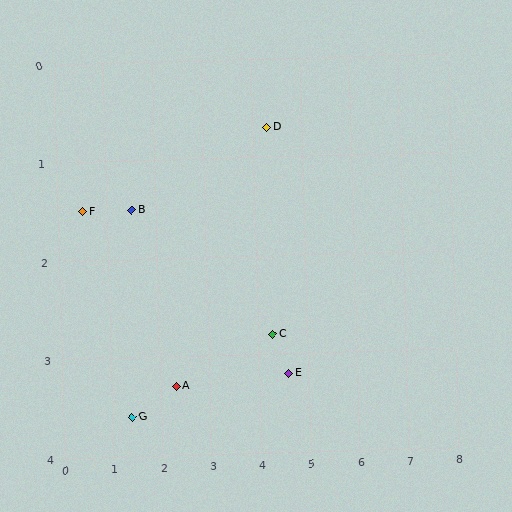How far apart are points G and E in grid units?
Points G and E are about 3.2 grid units apart.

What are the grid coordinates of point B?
Point B is at approximately (1.5, 1.5).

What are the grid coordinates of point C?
Point C is at approximately (4.3, 2.8).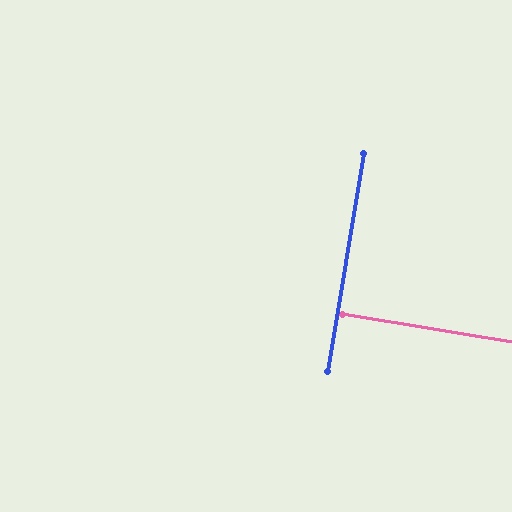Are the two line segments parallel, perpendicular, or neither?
Perpendicular — they meet at approximately 90°.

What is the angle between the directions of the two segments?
Approximately 90 degrees.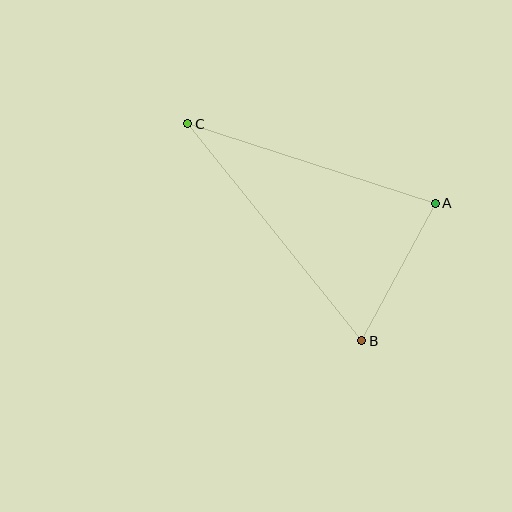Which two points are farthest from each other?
Points B and C are farthest from each other.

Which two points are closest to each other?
Points A and B are closest to each other.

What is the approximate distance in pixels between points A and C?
The distance between A and C is approximately 260 pixels.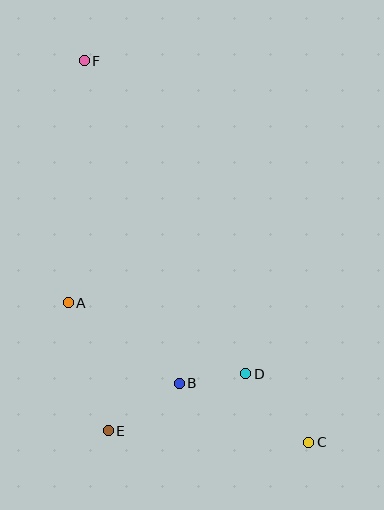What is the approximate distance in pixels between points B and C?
The distance between B and C is approximately 142 pixels.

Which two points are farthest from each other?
Points C and F are farthest from each other.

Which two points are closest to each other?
Points B and D are closest to each other.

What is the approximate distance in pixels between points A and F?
The distance between A and F is approximately 242 pixels.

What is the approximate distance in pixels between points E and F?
The distance between E and F is approximately 371 pixels.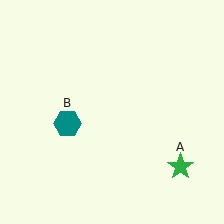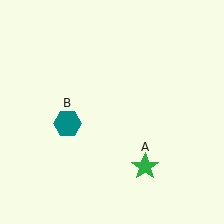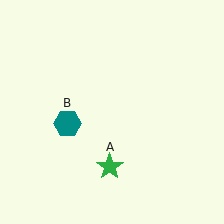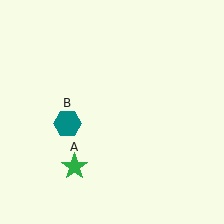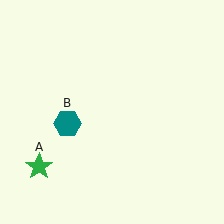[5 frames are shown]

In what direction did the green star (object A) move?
The green star (object A) moved left.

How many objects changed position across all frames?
1 object changed position: green star (object A).